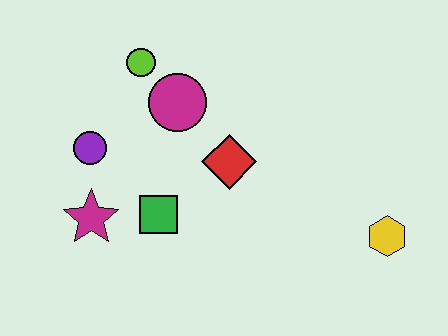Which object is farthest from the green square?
The yellow hexagon is farthest from the green square.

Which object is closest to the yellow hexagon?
The red diamond is closest to the yellow hexagon.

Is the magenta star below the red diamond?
Yes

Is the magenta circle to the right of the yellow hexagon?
No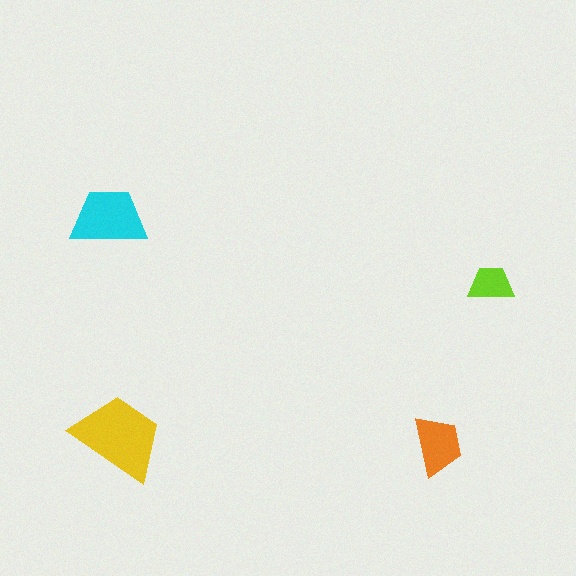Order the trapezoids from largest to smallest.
the yellow one, the cyan one, the orange one, the lime one.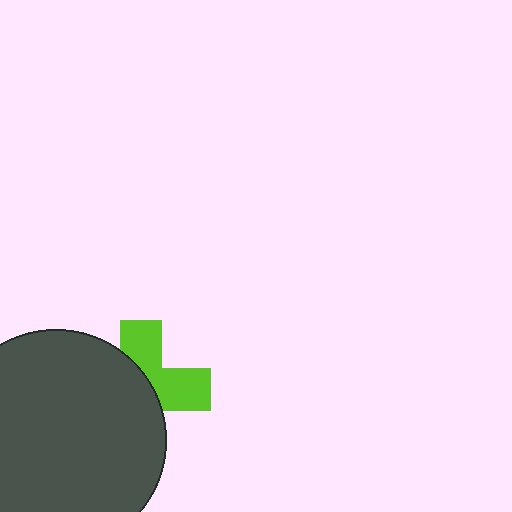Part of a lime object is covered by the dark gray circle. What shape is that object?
It is a cross.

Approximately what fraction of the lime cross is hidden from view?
Roughly 57% of the lime cross is hidden behind the dark gray circle.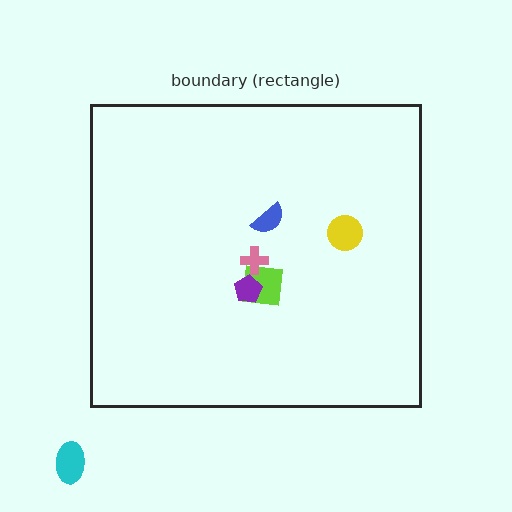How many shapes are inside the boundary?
5 inside, 1 outside.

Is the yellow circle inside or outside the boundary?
Inside.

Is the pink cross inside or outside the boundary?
Inside.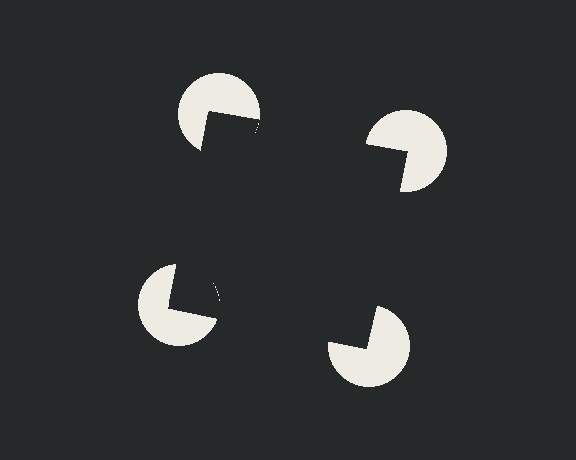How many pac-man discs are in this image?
There are 4 — one at each vertex of the illusory square.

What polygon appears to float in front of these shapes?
An illusory square — its edges are inferred from the aligned wedge cuts in the pac-man discs, not physically drawn.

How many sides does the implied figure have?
4 sides.